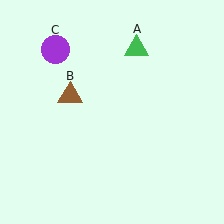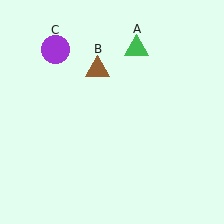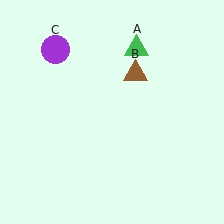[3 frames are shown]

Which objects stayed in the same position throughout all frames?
Green triangle (object A) and purple circle (object C) remained stationary.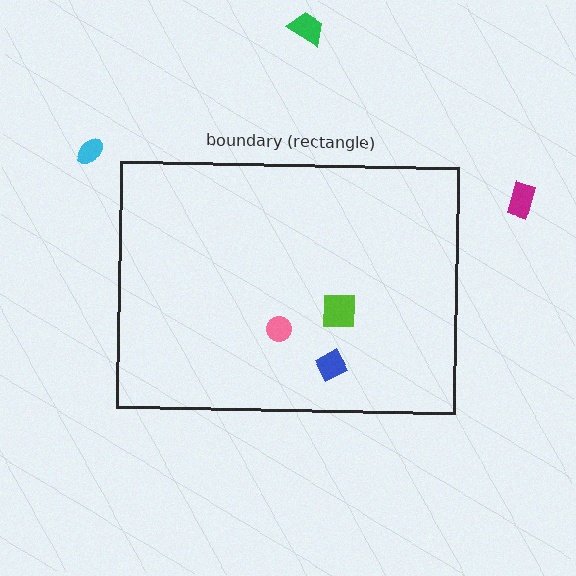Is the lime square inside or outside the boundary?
Inside.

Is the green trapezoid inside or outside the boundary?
Outside.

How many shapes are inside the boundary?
3 inside, 3 outside.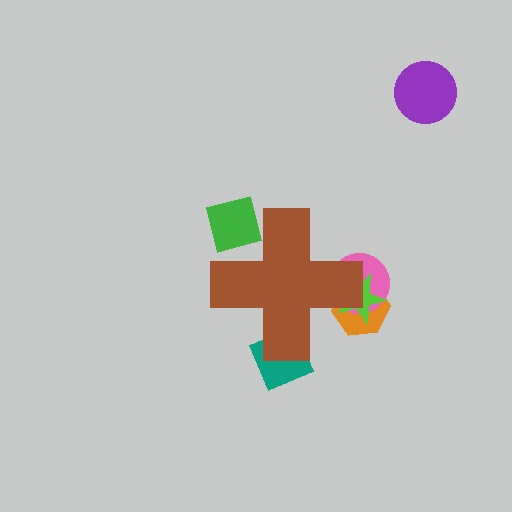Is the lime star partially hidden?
Yes, the lime star is partially hidden behind the brown cross.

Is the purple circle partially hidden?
No, the purple circle is fully visible.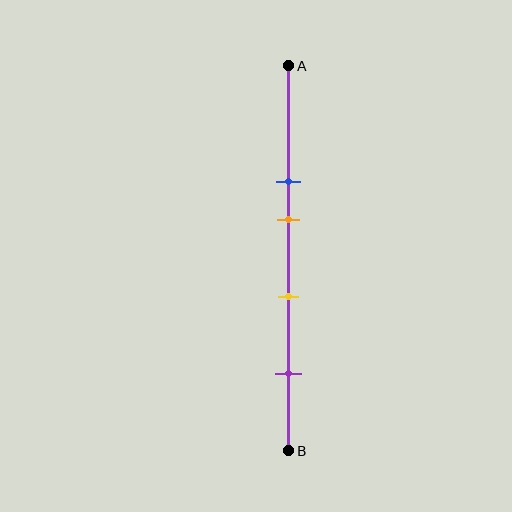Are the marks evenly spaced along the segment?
No, the marks are not evenly spaced.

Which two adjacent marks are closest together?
The blue and orange marks are the closest adjacent pair.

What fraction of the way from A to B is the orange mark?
The orange mark is approximately 40% (0.4) of the way from A to B.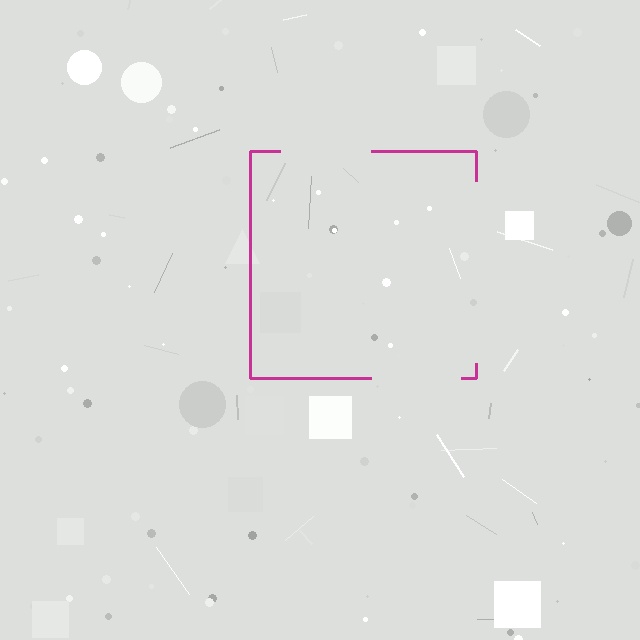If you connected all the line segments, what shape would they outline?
They would outline a square.